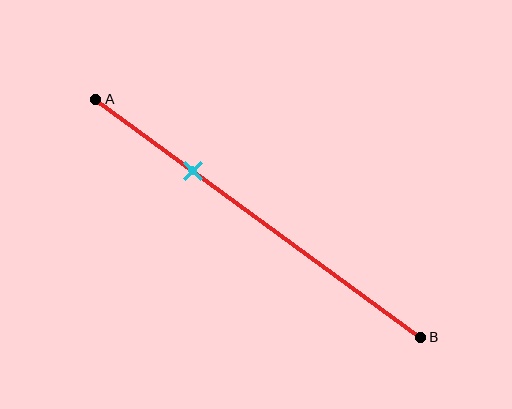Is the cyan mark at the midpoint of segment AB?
No, the mark is at about 30% from A, not at the 50% midpoint.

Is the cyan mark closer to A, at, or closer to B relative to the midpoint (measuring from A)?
The cyan mark is closer to point A than the midpoint of segment AB.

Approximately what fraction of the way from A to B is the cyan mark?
The cyan mark is approximately 30% of the way from A to B.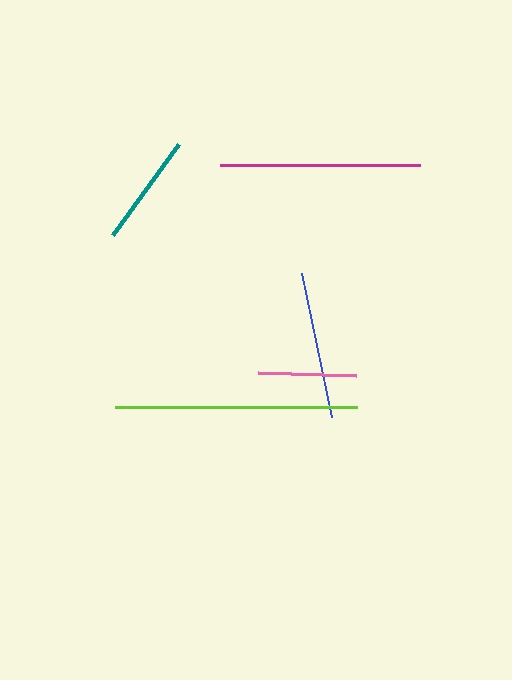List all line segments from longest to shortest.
From longest to shortest: lime, magenta, blue, teal, pink.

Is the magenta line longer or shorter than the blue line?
The magenta line is longer than the blue line.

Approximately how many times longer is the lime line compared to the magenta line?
The lime line is approximately 1.2 times the length of the magenta line.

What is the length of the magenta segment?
The magenta segment is approximately 201 pixels long.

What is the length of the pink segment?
The pink segment is approximately 97 pixels long.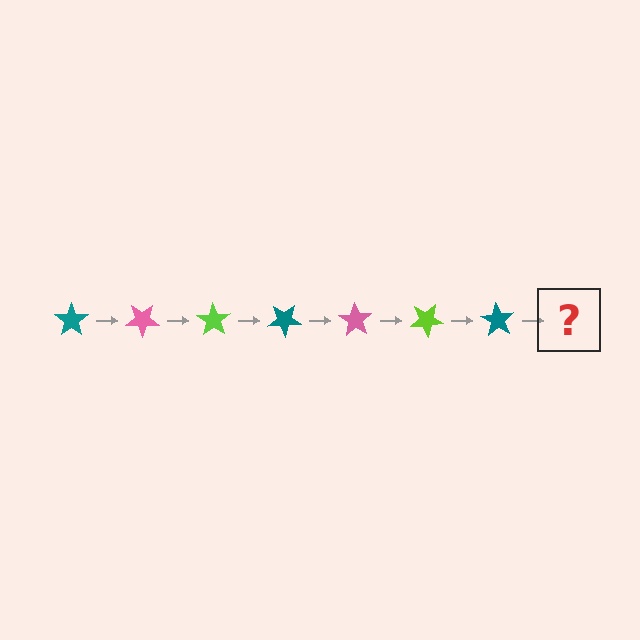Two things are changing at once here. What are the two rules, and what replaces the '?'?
The two rules are that it rotates 35 degrees each step and the color cycles through teal, pink, and lime. The '?' should be a pink star, rotated 245 degrees from the start.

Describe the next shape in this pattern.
It should be a pink star, rotated 245 degrees from the start.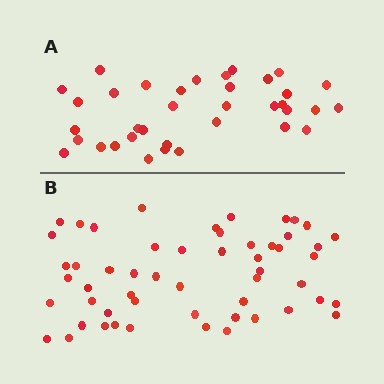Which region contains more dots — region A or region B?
Region B (the bottom region) has more dots.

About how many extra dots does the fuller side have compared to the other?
Region B has approximately 20 more dots than region A.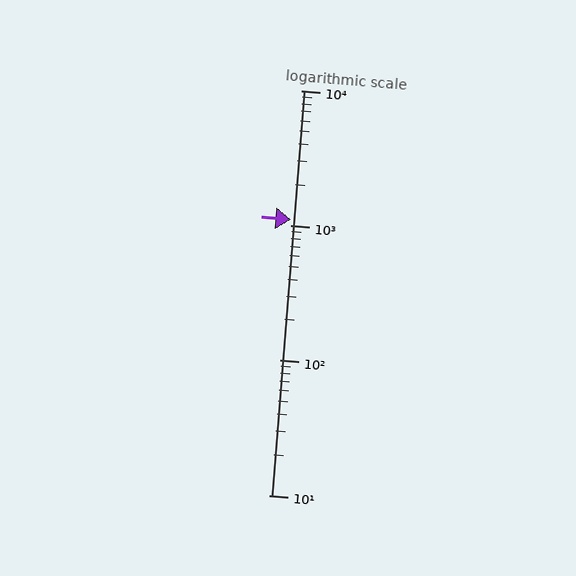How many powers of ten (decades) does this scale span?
The scale spans 3 decades, from 10 to 10000.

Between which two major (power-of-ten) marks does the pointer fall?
The pointer is between 1000 and 10000.